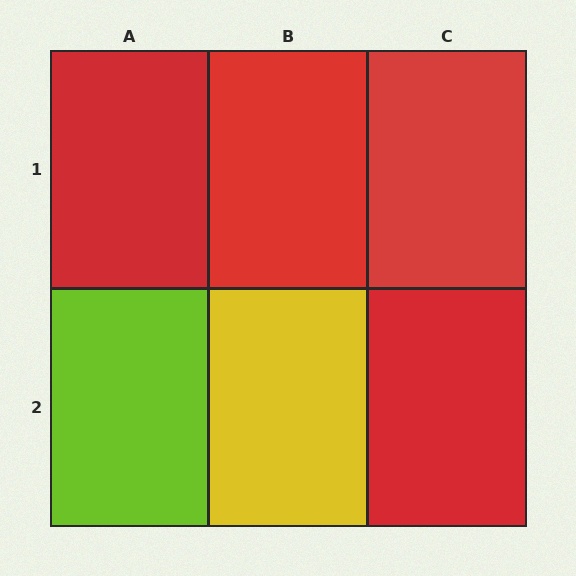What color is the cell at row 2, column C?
Red.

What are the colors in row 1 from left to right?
Red, red, red.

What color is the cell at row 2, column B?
Yellow.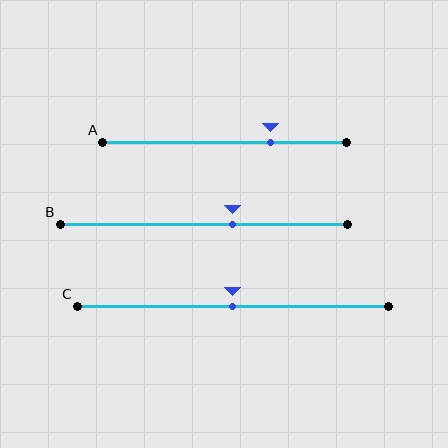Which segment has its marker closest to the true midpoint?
Segment C has its marker closest to the true midpoint.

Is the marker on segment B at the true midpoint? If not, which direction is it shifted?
No, the marker on segment B is shifted to the right by about 10% of the segment length.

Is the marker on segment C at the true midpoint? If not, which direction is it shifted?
Yes, the marker on segment C is at the true midpoint.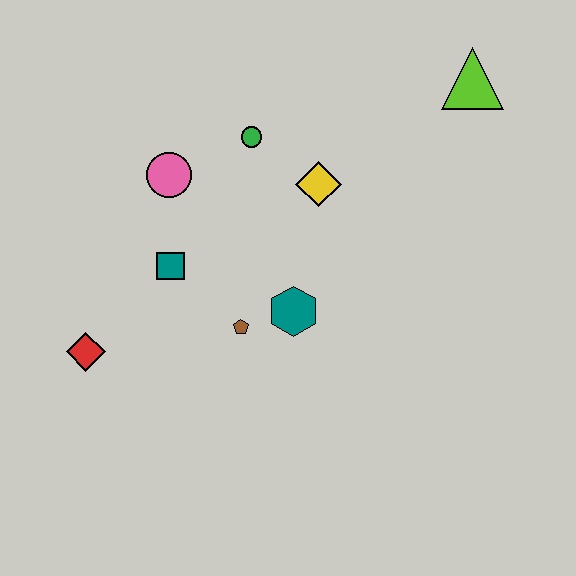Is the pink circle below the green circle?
Yes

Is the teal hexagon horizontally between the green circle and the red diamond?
No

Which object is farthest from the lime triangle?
The red diamond is farthest from the lime triangle.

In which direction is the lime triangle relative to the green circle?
The lime triangle is to the right of the green circle.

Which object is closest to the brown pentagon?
The teal hexagon is closest to the brown pentagon.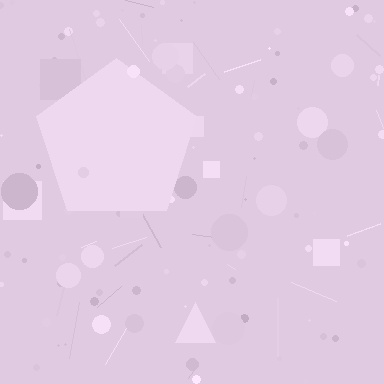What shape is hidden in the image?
A pentagon is hidden in the image.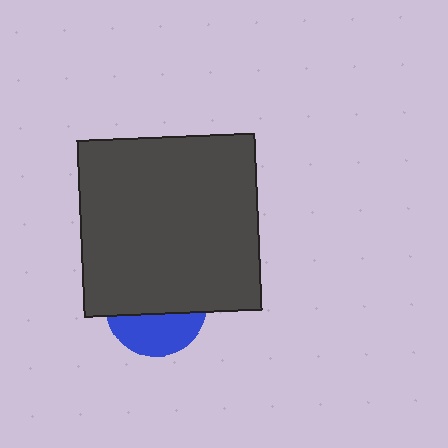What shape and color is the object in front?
The object in front is a dark gray square.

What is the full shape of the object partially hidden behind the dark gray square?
The partially hidden object is a blue circle.